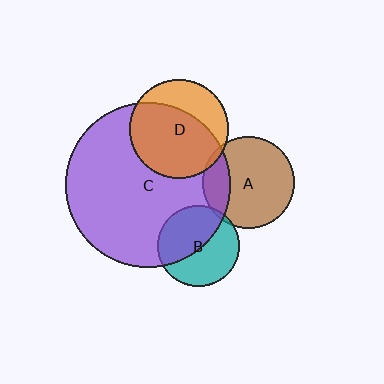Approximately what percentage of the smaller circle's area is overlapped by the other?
Approximately 5%.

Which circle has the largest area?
Circle C (purple).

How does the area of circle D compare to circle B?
Approximately 1.5 times.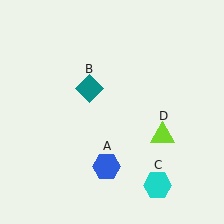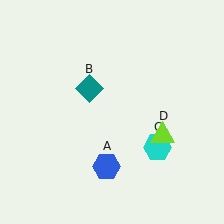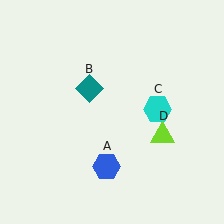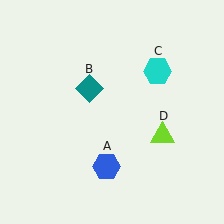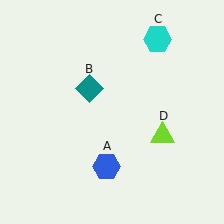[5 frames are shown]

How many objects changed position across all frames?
1 object changed position: cyan hexagon (object C).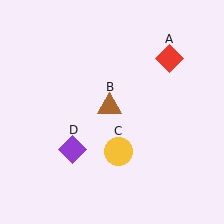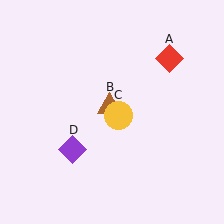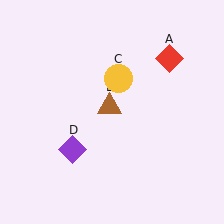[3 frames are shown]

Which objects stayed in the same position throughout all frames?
Red diamond (object A) and brown triangle (object B) and purple diamond (object D) remained stationary.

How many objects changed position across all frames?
1 object changed position: yellow circle (object C).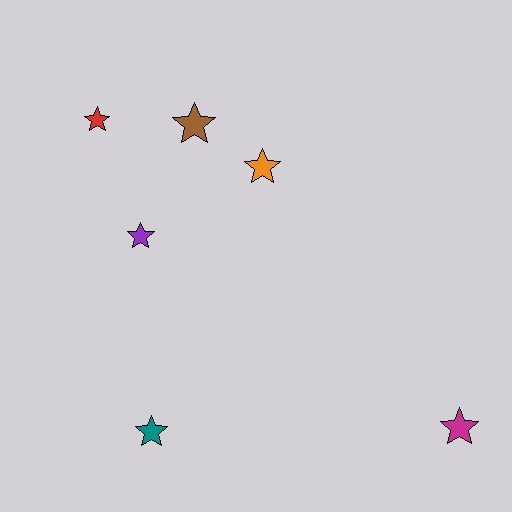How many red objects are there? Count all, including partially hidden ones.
There is 1 red object.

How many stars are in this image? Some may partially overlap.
There are 6 stars.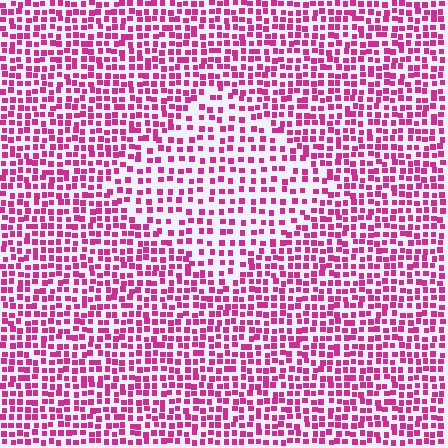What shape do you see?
I see a diamond.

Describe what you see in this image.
The image contains small magenta elements arranged at two different densities. A diamond-shaped region is visible where the elements are less densely packed than the surrounding area.